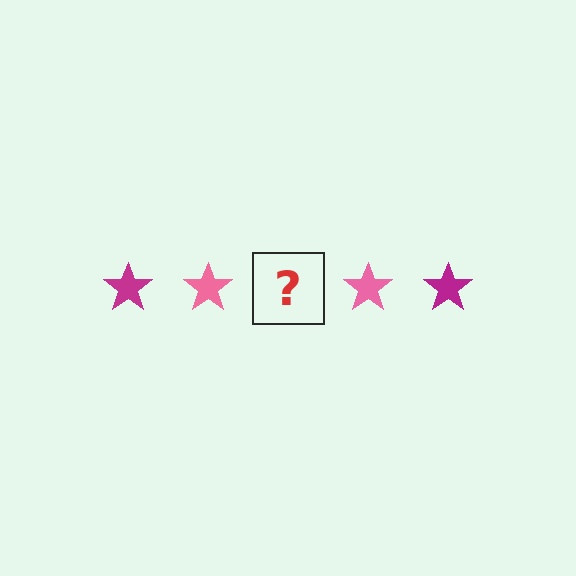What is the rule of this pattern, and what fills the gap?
The rule is that the pattern cycles through magenta, pink stars. The gap should be filled with a magenta star.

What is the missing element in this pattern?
The missing element is a magenta star.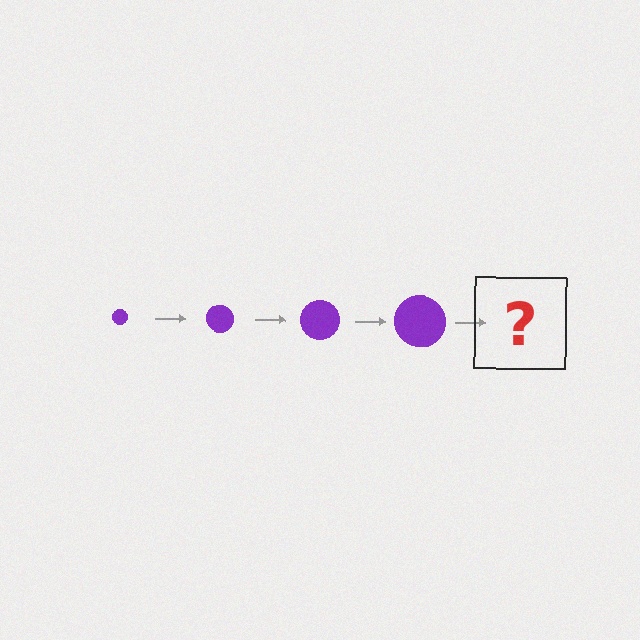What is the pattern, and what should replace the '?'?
The pattern is that the circle gets progressively larger each step. The '?' should be a purple circle, larger than the previous one.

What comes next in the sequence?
The next element should be a purple circle, larger than the previous one.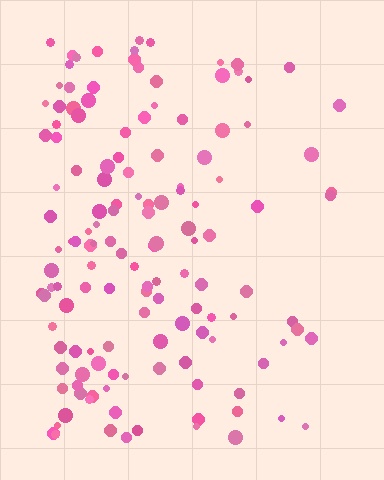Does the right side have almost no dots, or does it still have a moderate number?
Still a moderate number, just noticeably fewer than the left.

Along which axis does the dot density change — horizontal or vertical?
Horizontal.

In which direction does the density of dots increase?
From right to left, with the left side densest.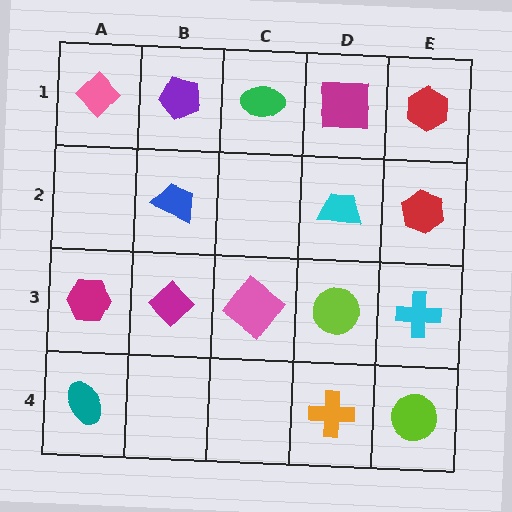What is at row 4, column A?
A teal ellipse.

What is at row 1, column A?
A pink diamond.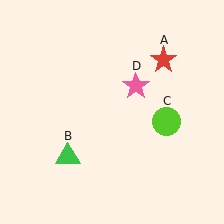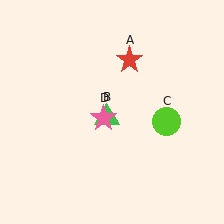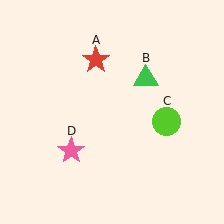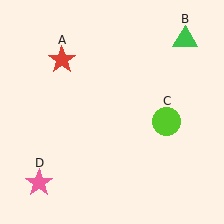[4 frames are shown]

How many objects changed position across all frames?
3 objects changed position: red star (object A), green triangle (object B), pink star (object D).